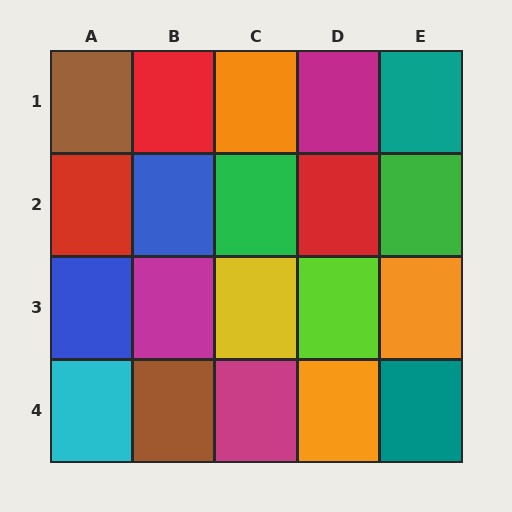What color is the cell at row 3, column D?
Lime.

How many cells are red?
3 cells are red.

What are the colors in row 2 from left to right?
Red, blue, green, red, green.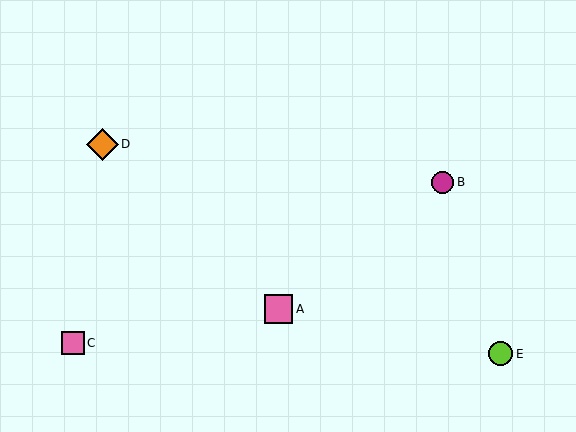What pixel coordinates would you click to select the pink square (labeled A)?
Click at (279, 309) to select the pink square A.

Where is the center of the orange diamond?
The center of the orange diamond is at (102, 144).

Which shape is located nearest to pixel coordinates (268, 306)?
The pink square (labeled A) at (279, 309) is nearest to that location.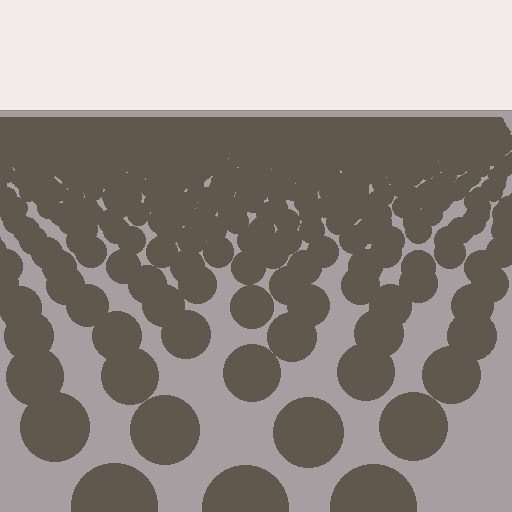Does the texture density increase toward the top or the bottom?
Density increases toward the top.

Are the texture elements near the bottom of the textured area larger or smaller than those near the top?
Larger. Near the bottom, elements are closer to the viewer and appear at a bigger on-screen size.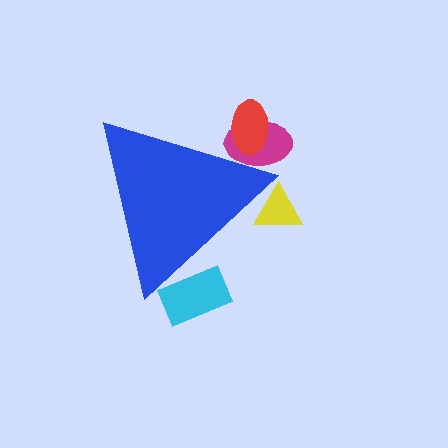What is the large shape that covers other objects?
A blue triangle.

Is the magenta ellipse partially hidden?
Yes, the magenta ellipse is partially hidden behind the blue triangle.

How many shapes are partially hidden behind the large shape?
4 shapes are partially hidden.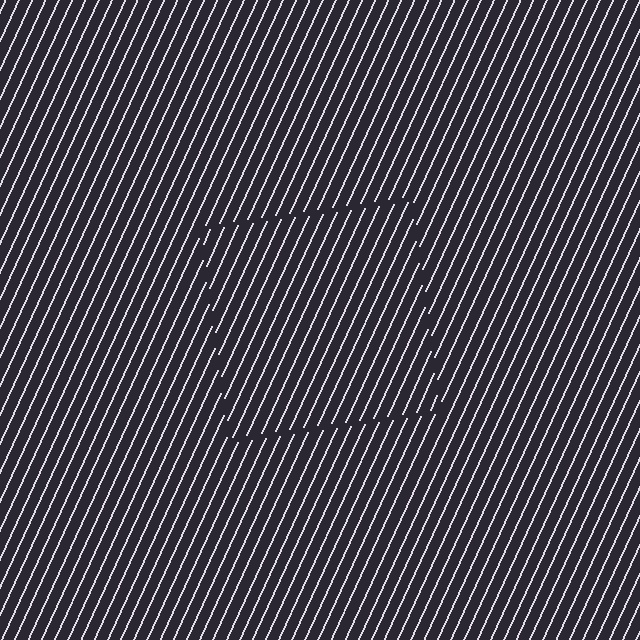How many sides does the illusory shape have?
4 sides — the line-ends trace a square.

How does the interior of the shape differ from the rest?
The interior of the shape contains the same grating, shifted by half a period — the contour is defined by the phase discontinuity where line-ends from the inner and outer gratings abut.